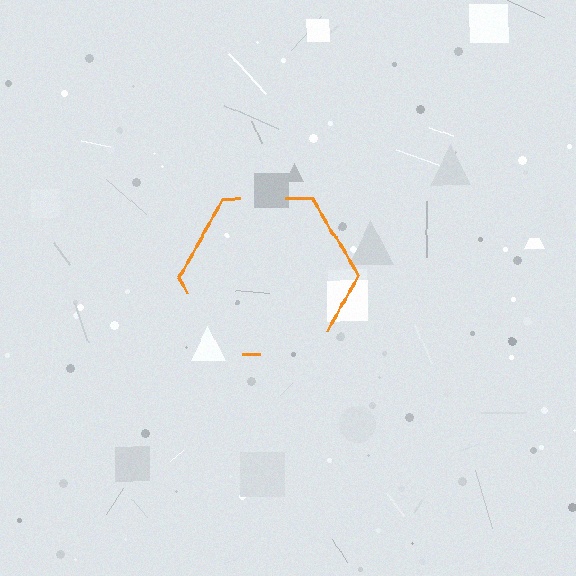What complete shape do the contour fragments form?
The contour fragments form a hexagon.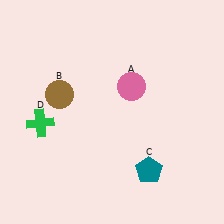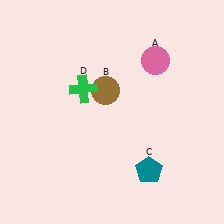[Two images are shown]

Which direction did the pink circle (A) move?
The pink circle (A) moved up.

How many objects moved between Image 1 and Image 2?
3 objects moved between the two images.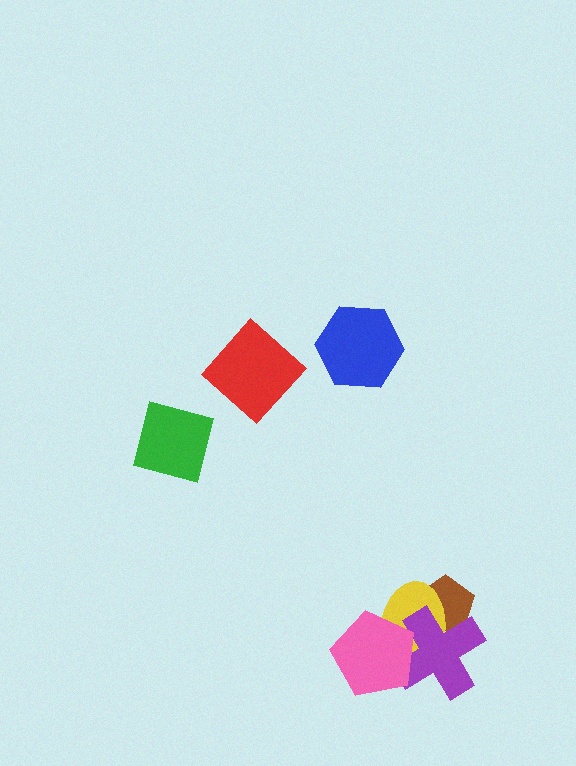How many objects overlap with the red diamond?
0 objects overlap with the red diamond.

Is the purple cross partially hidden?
Yes, it is partially covered by another shape.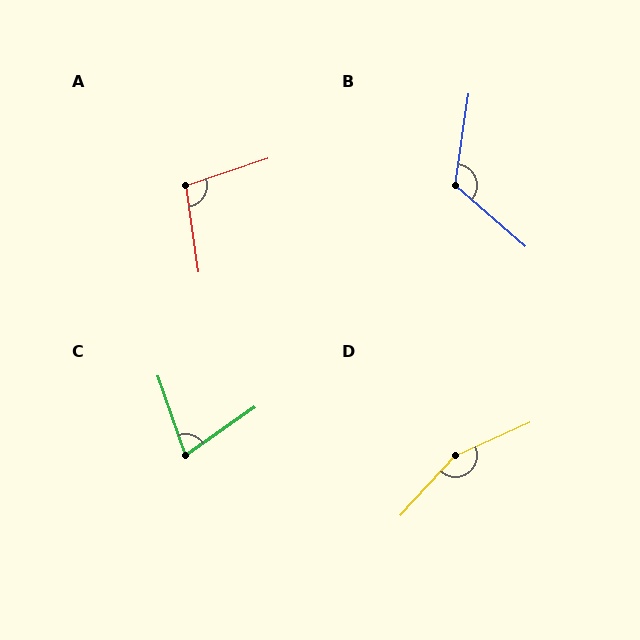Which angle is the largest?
D, at approximately 157 degrees.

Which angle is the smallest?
C, at approximately 74 degrees.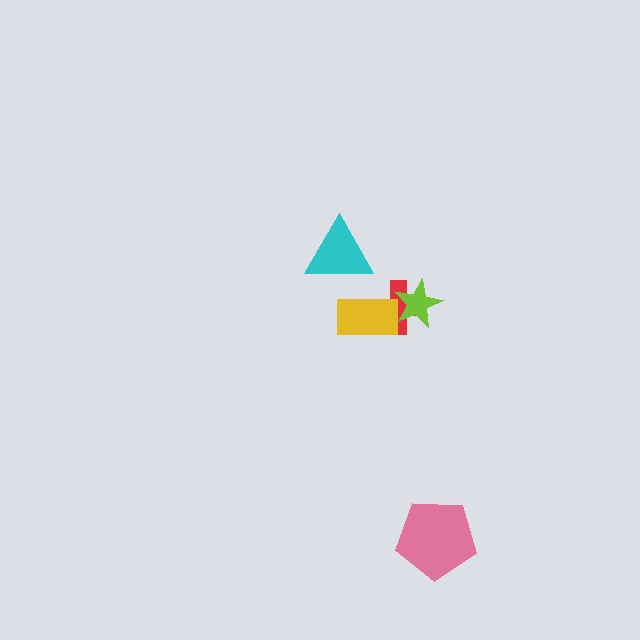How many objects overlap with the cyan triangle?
0 objects overlap with the cyan triangle.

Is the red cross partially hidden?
Yes, it is partially covered by another shape.